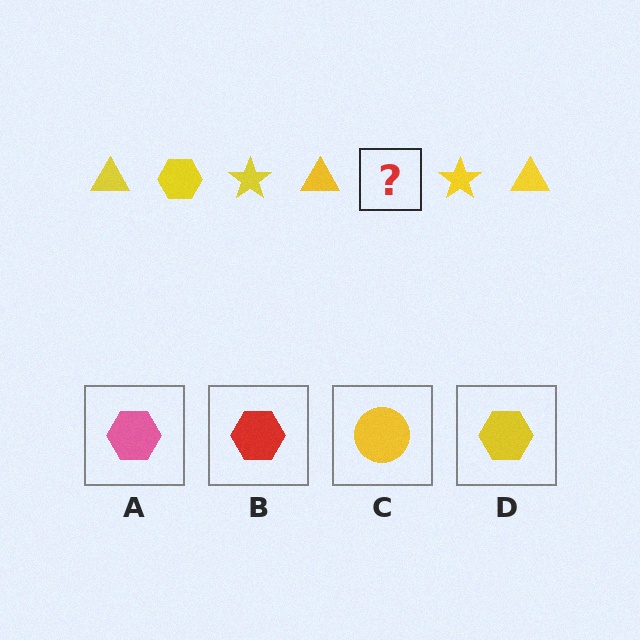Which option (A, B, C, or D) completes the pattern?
D.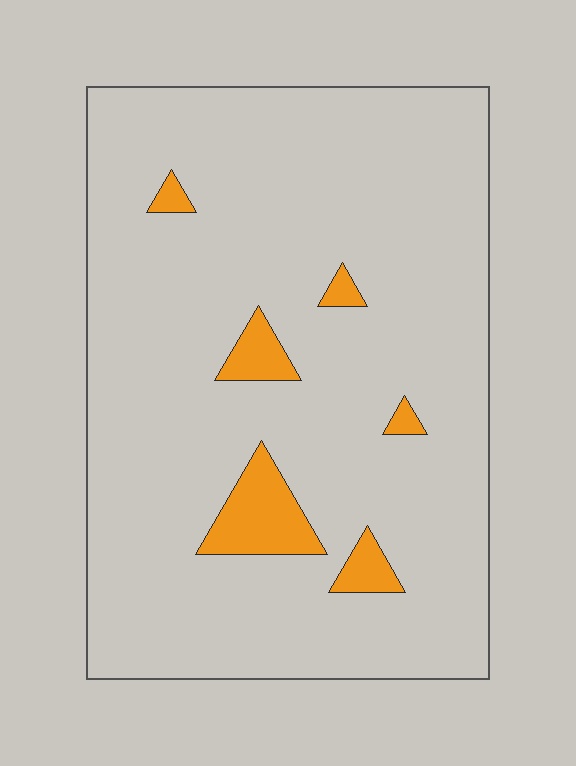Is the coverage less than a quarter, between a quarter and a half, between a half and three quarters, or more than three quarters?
Less than a quarter.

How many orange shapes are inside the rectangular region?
6.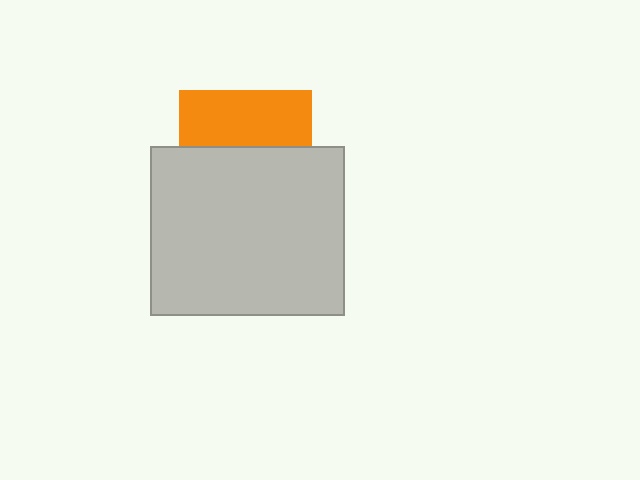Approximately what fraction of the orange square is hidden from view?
Roughly 58% of the orange square is hidden behind the light gray rectangle.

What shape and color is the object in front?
The object in front is a light gray rectangle.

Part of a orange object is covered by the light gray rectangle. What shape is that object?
It is a square.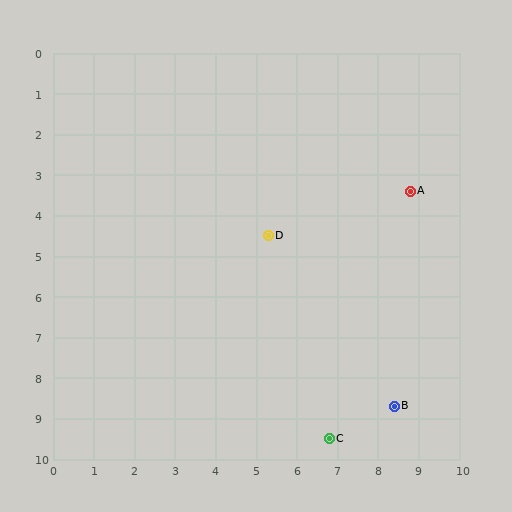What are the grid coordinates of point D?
Point D is at approximately (5.3, 4.5).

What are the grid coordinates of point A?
Point A is at approximately (8.8, 3.4).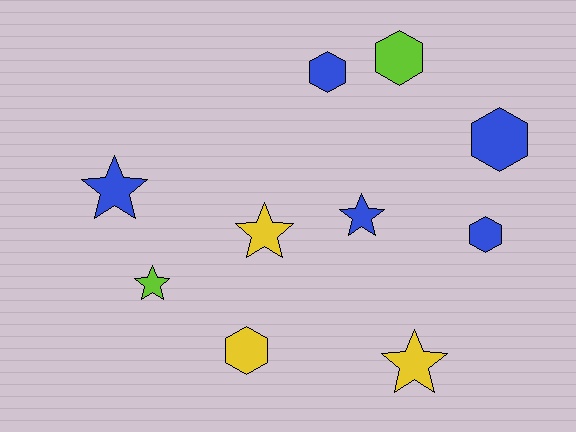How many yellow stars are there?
There are 2 yellow stars.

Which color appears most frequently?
Blue, with 5 objects.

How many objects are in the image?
There are 10 objects.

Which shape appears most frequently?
Star, with 5 objects.